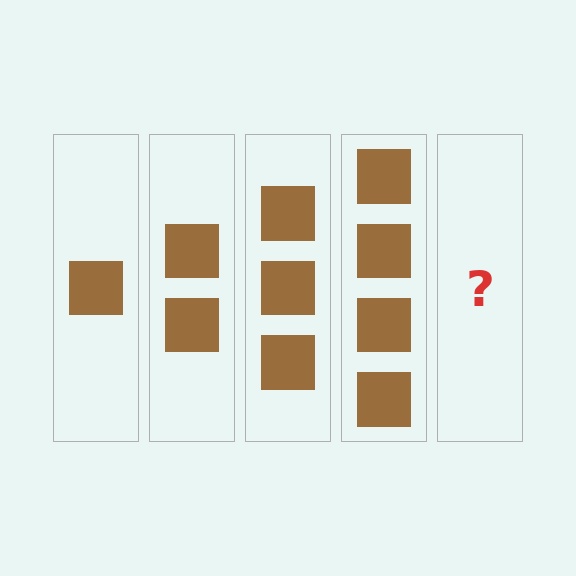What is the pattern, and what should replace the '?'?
The pattern is that each step adds one more square. The '?' should be 5 squares.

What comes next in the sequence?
The next element should be 5 squares.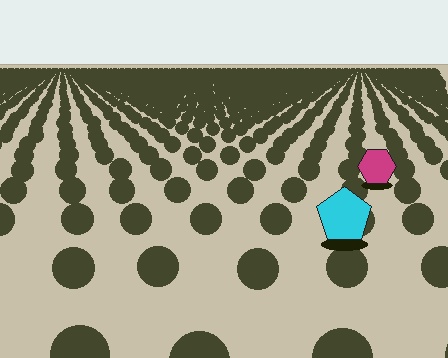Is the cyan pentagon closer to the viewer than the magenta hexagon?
Yes. The cyan pentagon is closer — you can tell from the texture gradient: the ground texture is coarser near it.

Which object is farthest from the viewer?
The magenta hexagon is farthest from the viewer. It appears smaller and the ground texture around it is denser.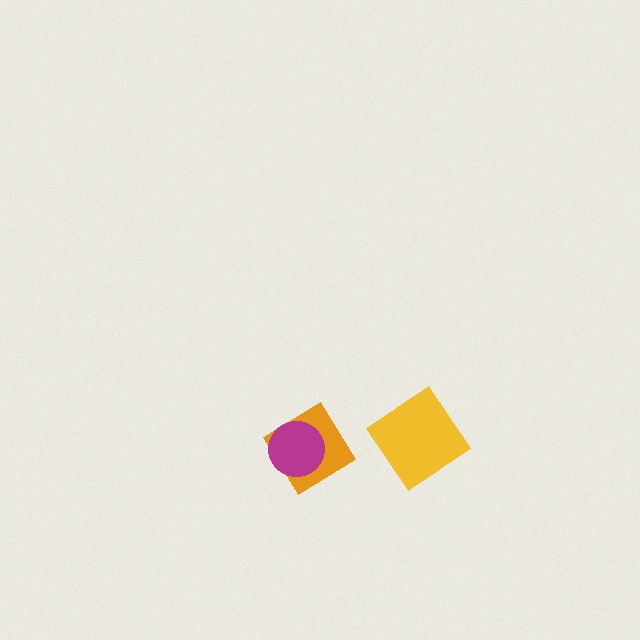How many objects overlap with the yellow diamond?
0 objects overlap with the yellow diamond.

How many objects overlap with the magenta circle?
1 object overlaps with the magenta circle.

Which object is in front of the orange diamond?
The magenta circle is in front of the orange diamond.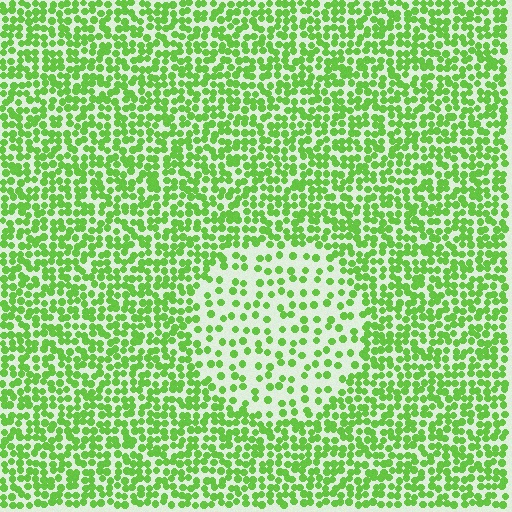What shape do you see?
I see a circle.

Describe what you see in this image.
The image contains small lime elements arranged at two different densities. A circle-shaped region is visible where the elements are less densely packed than the surrounding area.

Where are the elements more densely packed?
The elements are more densely packed outside the circle boundary.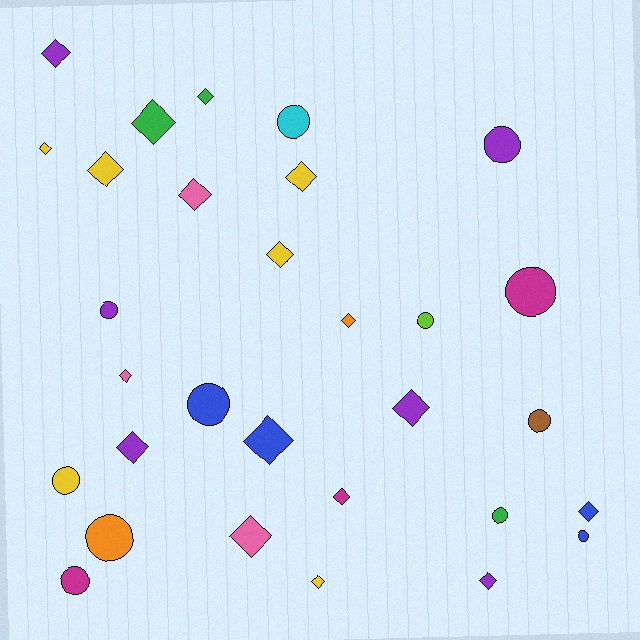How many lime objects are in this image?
There is 1 lime object.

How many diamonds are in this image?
There are 18 diamonds.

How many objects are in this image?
There are 30 objects.